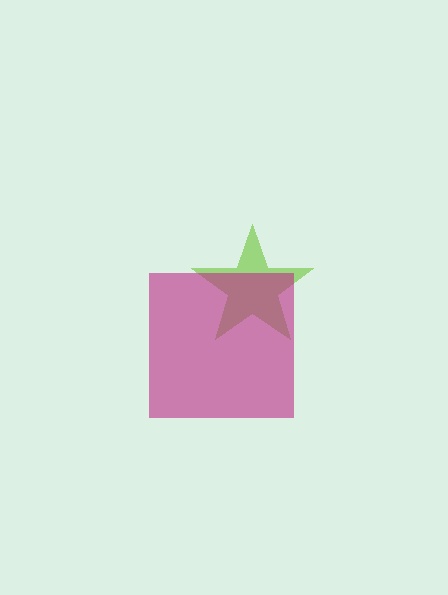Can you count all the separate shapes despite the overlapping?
Yes, there are 2 separate shapes.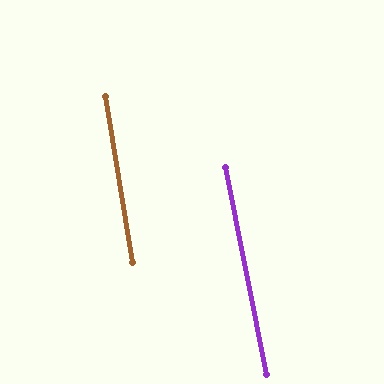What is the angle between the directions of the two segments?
Approximately 2 degrees.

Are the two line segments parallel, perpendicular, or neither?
Parallel — their directions differ by only 1.9°.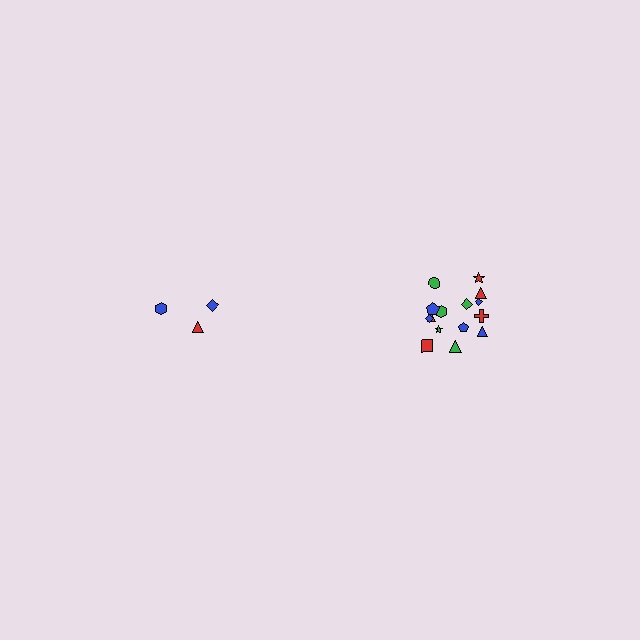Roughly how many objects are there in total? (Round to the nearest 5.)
Roughly 20 objects in total.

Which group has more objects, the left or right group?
The right group.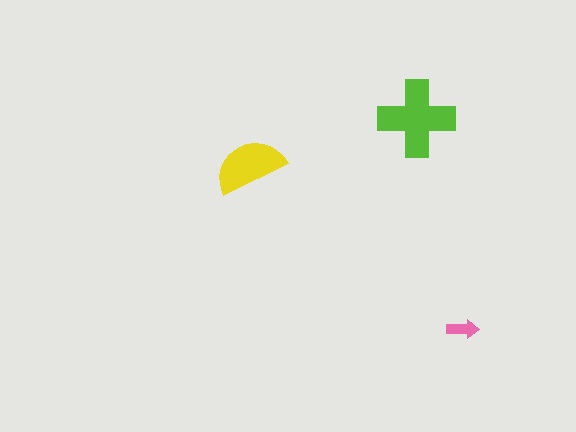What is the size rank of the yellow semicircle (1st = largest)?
2nd.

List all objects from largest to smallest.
The lime cross, the yellow semicircle, the pink arrow.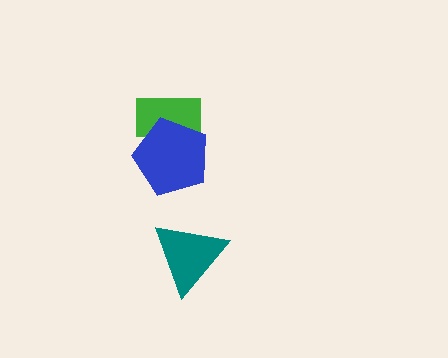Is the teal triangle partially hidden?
No, no other shape covers it.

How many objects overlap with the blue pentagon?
1 object overlaps with the blue pentagon.